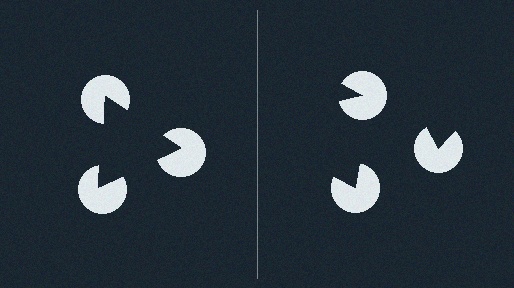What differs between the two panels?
The pac-man discs are positioned identically on both sides; only the wedge orientations differ. On the left they align to a triangle; on the right they are misaligned.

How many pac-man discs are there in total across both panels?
6 — 3 on each side.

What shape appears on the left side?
An illusory triangle.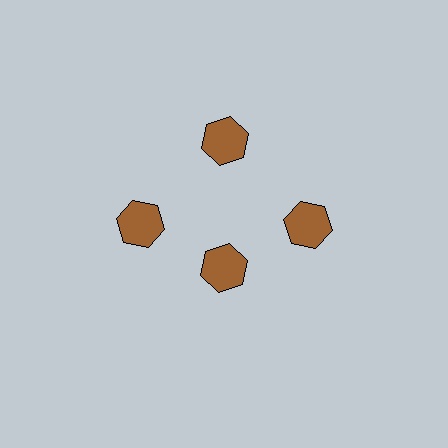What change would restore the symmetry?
The symmetry would be restored by moving it outward, back onto the ring so that all 4 hexagons sit at equal angles and equal distance from the center.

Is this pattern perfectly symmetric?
No. The 4 brown hexagons are arranged in a ring, but one element near the 6 o'clock position is pulled inward toward the center, breaking the 4-fold rotational symmetry.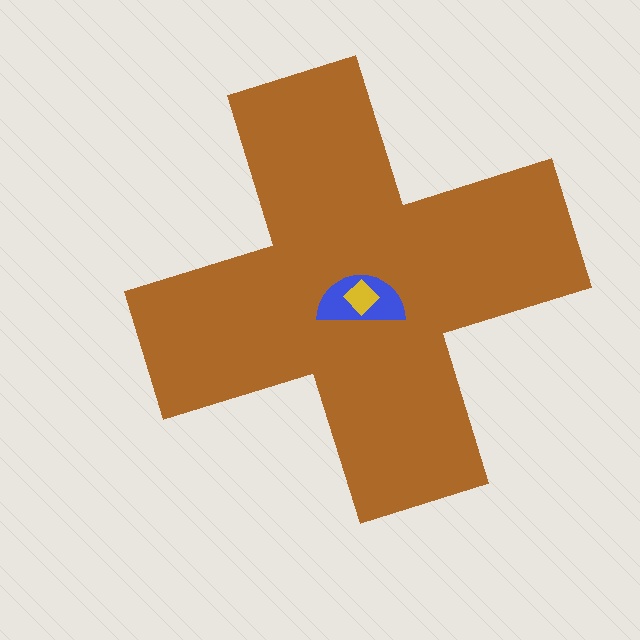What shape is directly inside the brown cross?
The blue semicircle.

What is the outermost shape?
The brown cross.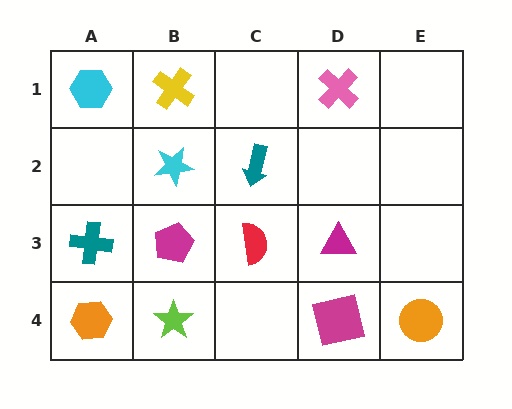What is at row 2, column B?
A cyan star.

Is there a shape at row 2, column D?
No, that cell is empty.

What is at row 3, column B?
A magenta pentagon.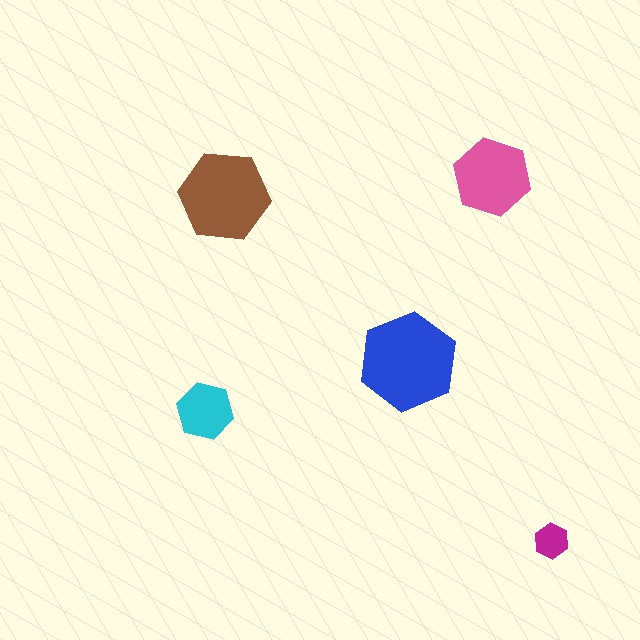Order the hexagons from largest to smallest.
the blue one, the brown one, the pink one, the cyan one, the magenta one.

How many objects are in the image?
There are 5 objects in the image.